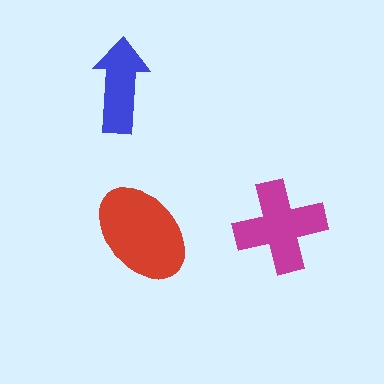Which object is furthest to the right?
The magenta cross is rightmost.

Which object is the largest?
The red ellipse.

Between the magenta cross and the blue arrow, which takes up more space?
The magenta cross.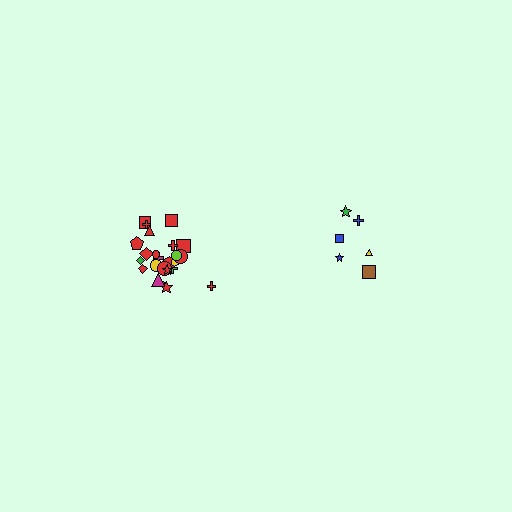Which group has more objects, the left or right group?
The left group.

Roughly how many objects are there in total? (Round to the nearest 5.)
Roughly 30 objects in total.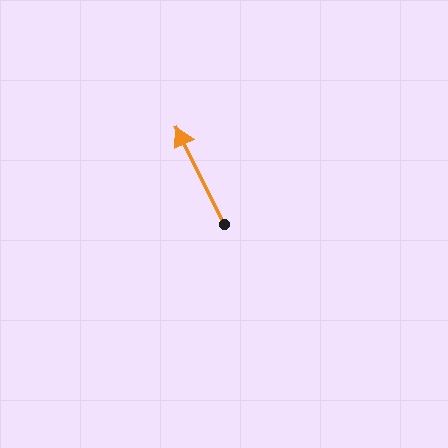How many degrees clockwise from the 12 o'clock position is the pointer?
Approximately 334 degrees.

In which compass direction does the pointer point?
Northwest.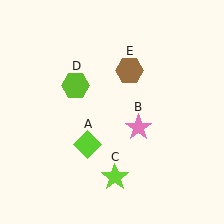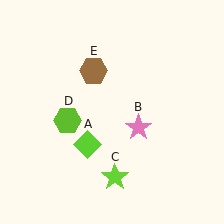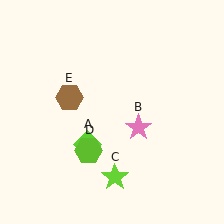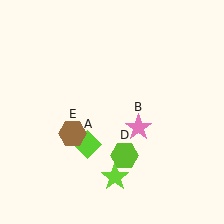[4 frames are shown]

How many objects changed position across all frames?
2 objects changed position: lime hexagon (object D), brown hexagon (object E).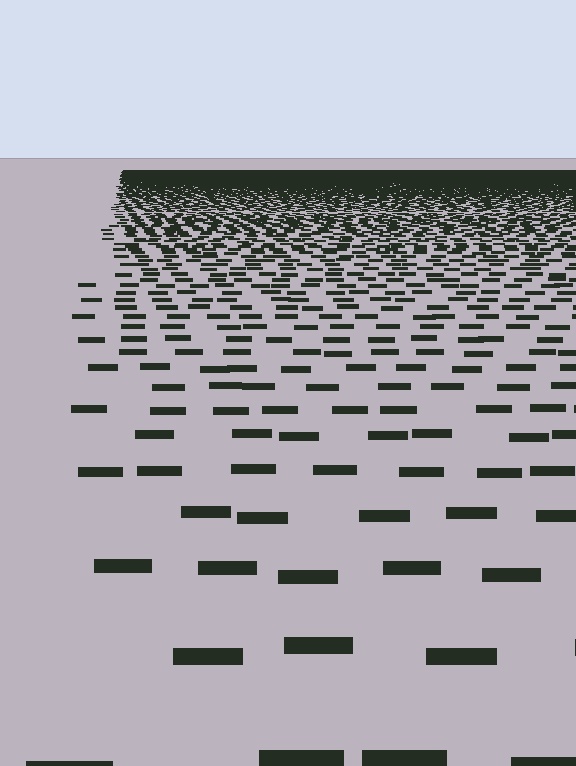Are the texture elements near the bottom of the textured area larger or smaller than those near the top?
Larger. Near the bottom, elements are closer to the viewer and appear at a bigger on-screen size.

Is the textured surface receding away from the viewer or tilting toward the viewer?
The surface is receding away from the viewer. Texture elements get smaller and denser toward the top.